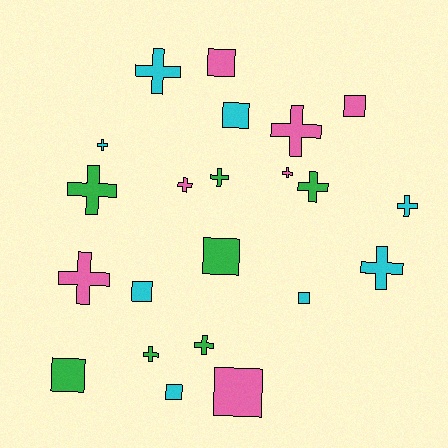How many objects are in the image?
There are 22 objects.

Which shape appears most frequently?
Cross, with 13 objects.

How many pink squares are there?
There are 3 pink squares.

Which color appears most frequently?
Cyan, with 8 objects.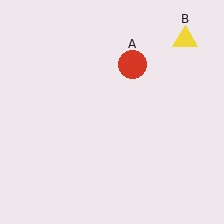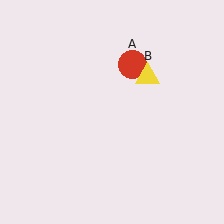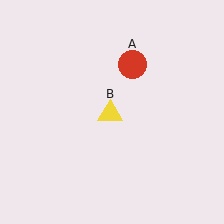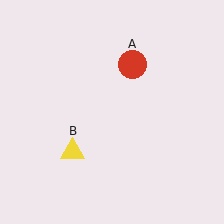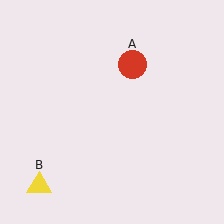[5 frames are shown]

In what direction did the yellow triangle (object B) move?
The yellow triangle (object B) moved down and to the left.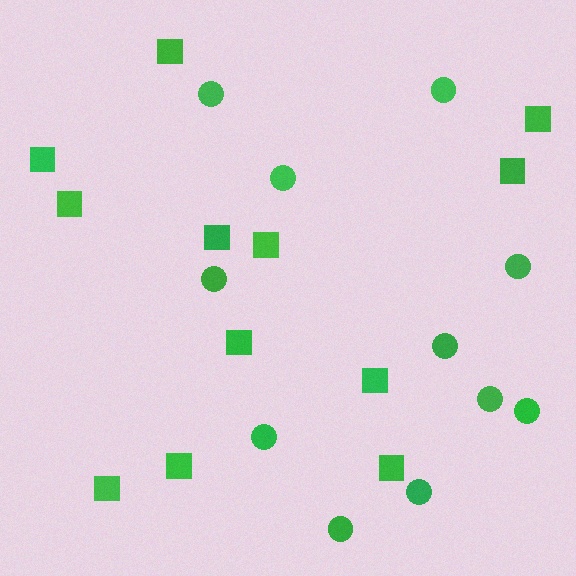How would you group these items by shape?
There are 2 groups: one group of circles (11) and one group of squares (12).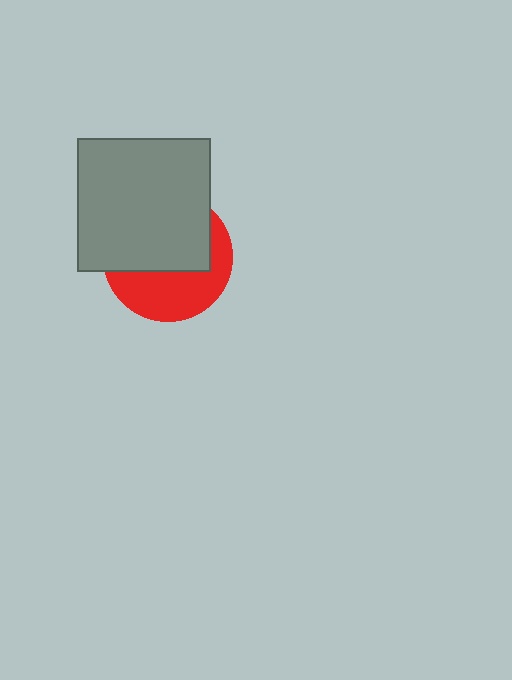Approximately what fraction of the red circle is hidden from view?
Roughly 56% of the red circle is hidden behind the gray square.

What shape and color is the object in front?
The object in front is a gray square.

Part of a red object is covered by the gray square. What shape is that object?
It is a circle.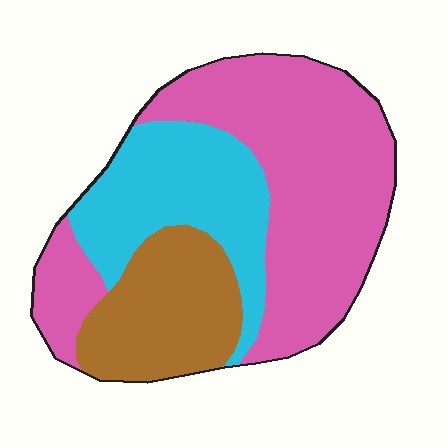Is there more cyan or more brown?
Cyan.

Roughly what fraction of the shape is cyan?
Cyan covers around 25% of the shape.